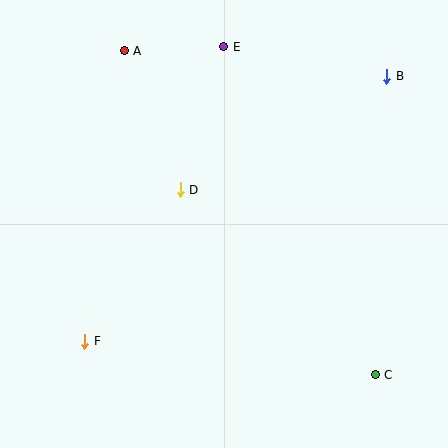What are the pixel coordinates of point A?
Point A is at (124, 51).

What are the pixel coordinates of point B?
Point B is at (387, 76).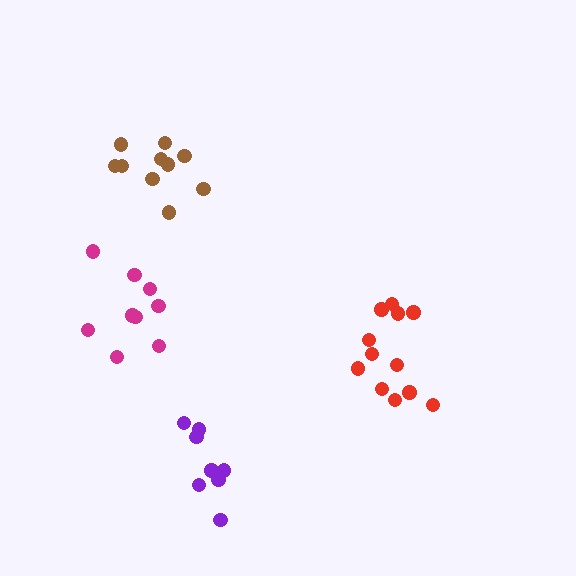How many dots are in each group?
Group 1: 12 dots, Group 2: 10 dots, Group 3: 8 dots, Group 4: 9 dots (39 total).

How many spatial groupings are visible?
There are 4 spatial groupings.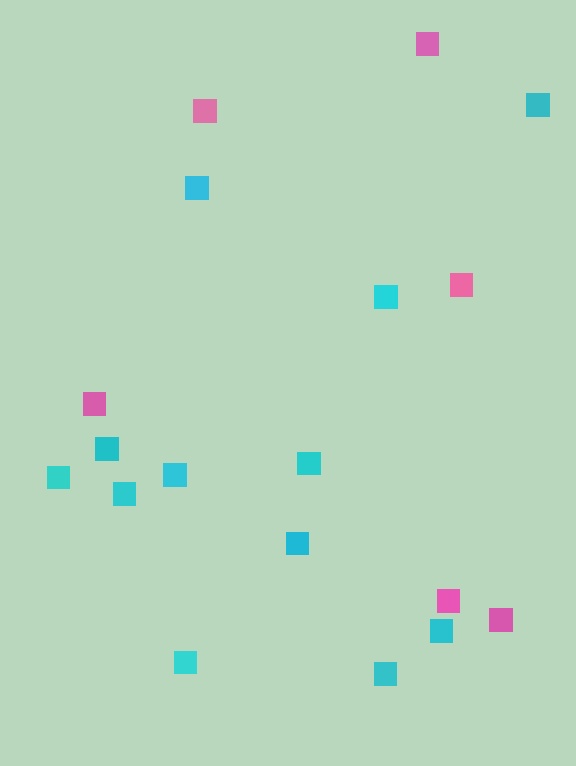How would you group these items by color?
There are 2 groups: one group of cyan squares (12) and one group of pink squares (6).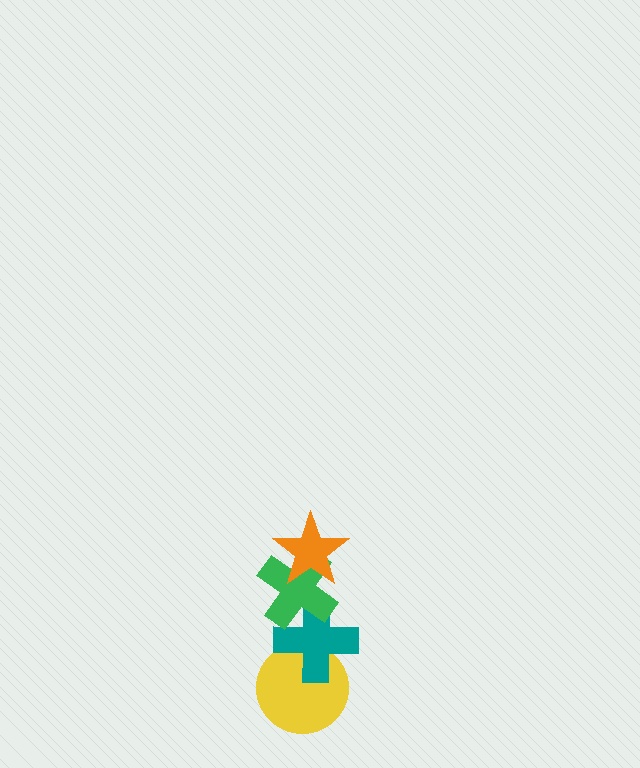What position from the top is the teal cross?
The teal cross is 3rd from the top.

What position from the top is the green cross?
The green cross is 2nd from the top.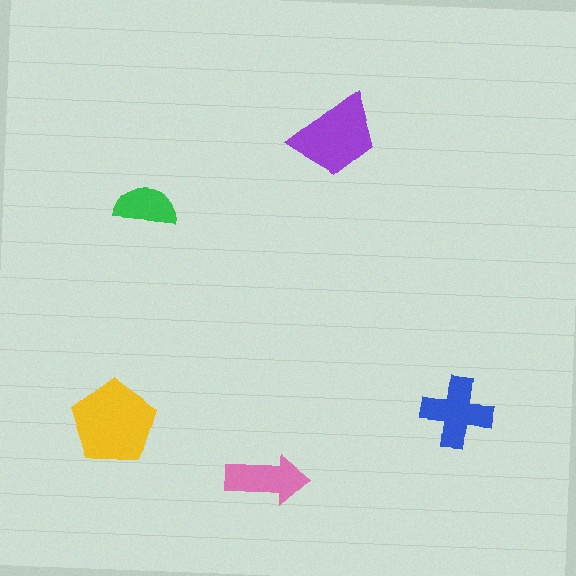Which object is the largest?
The yellow pentagon.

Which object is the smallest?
The green semicircle.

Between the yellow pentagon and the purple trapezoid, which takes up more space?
The yellow pentagon.